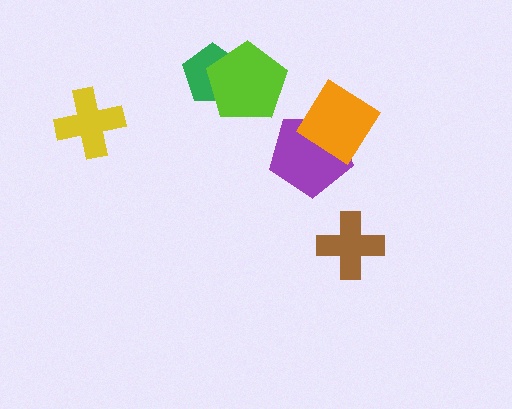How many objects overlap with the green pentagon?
1 object overlaps with the green pentagon.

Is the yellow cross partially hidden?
No, no other shape covers it.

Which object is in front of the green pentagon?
The lime pentagon is in front of the green pentagon.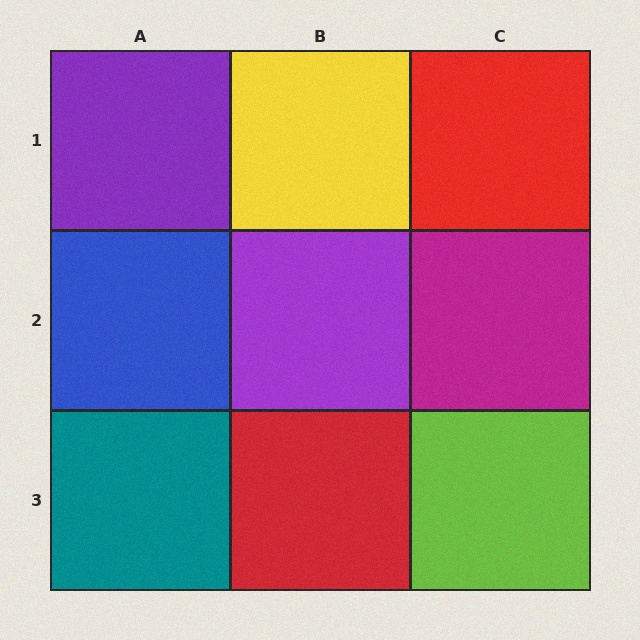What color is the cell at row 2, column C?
Magenta.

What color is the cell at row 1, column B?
Yellow.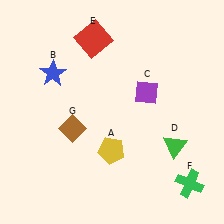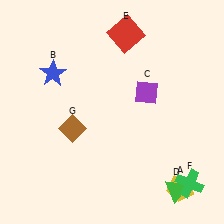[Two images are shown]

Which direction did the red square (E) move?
The red square (E) moved right.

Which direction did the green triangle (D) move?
The green triangle (D) moved down.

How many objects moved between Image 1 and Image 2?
3 objects moved between the two images.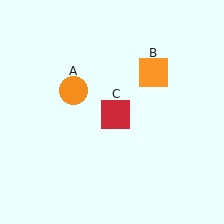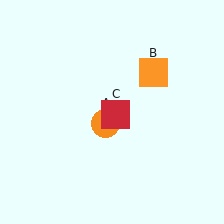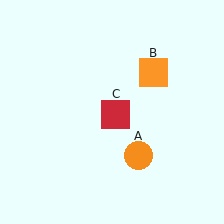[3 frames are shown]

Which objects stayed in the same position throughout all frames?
Orange square (object B) and red square (object C) remained stationary.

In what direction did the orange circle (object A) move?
The orange circle (object A) moved down and to the right.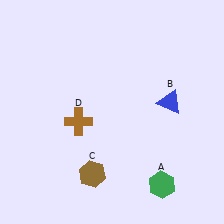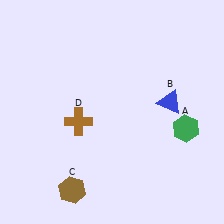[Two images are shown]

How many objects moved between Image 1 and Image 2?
2 objects moved between the two images.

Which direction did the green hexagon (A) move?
The green hexagon (A) moved up.